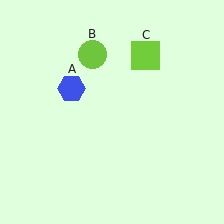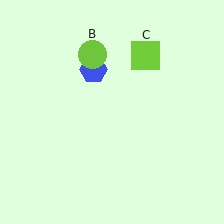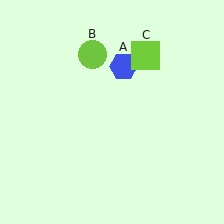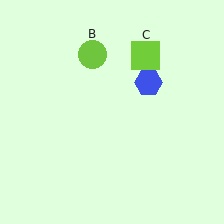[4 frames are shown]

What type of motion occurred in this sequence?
The blue hexagon (object A) rotated clockwise around the center of the scene.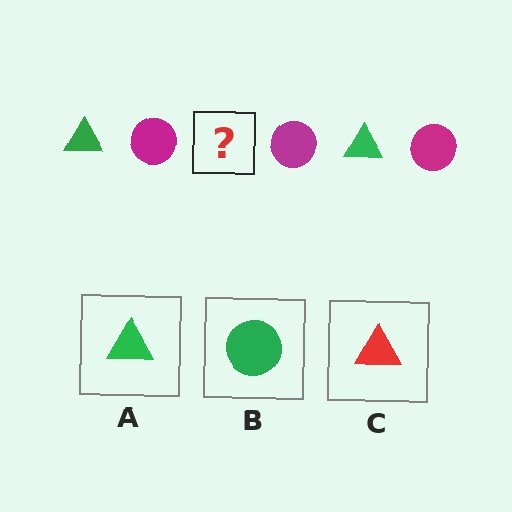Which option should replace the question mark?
Option A.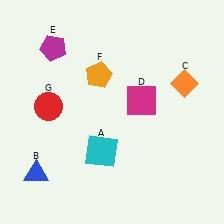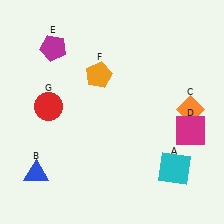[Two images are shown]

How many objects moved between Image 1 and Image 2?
3 objects moved between the two images.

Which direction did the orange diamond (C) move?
The orange diamond (C) moved down.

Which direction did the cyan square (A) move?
The cyan square (A) moved right.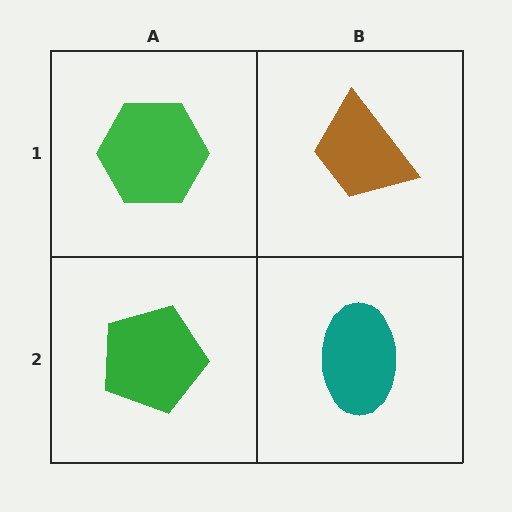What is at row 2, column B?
A teal ellipse.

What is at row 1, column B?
A brown trapezoid.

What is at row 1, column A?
A green hexagon.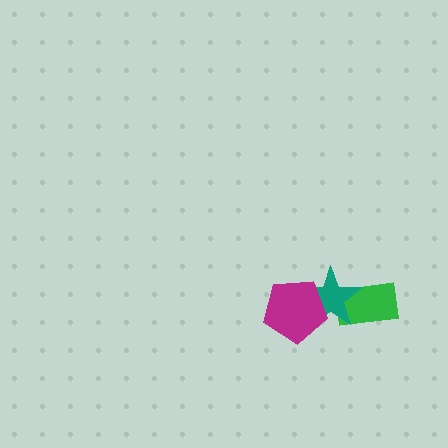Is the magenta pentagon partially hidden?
No, no other shape covers it.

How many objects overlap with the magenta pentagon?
1 object overlaps with the magenta pentagon.